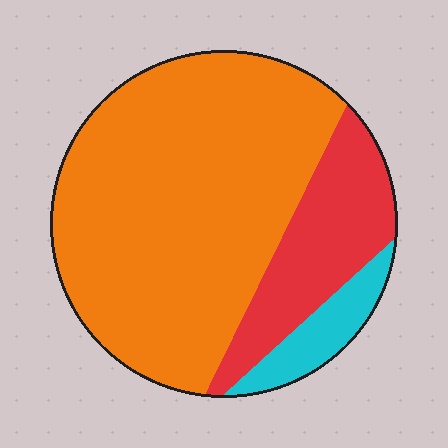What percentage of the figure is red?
Red takes up between a sixth and a third of the figure.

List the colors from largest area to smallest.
From largest to smallest: orange, red, cyan.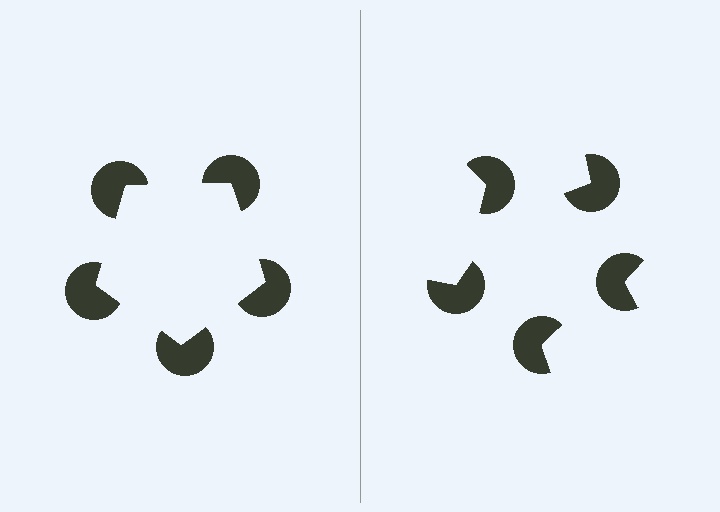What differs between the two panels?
The pac-man discs are positioned identically on both sides; only the wedge orientations differ. On the left they align to a pentagon; on the right they are misaligned.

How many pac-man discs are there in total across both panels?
10 — 5 on each side.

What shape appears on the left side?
An illusory pentagon.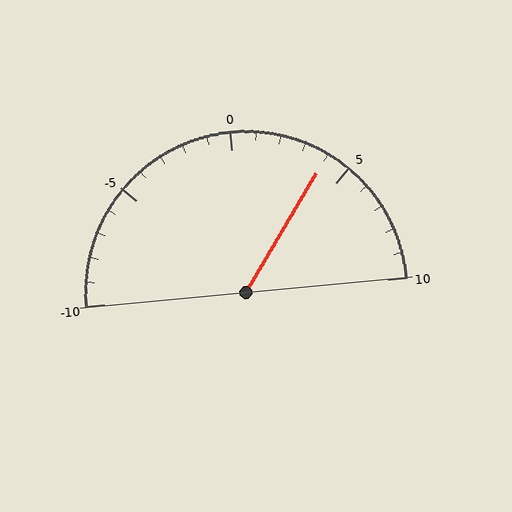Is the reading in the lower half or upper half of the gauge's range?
The reading is in the upper half of the range (-10 to 10).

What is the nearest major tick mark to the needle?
The nearest major tick mark is 5.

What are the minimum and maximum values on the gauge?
The gauge ranges from -10 to 10.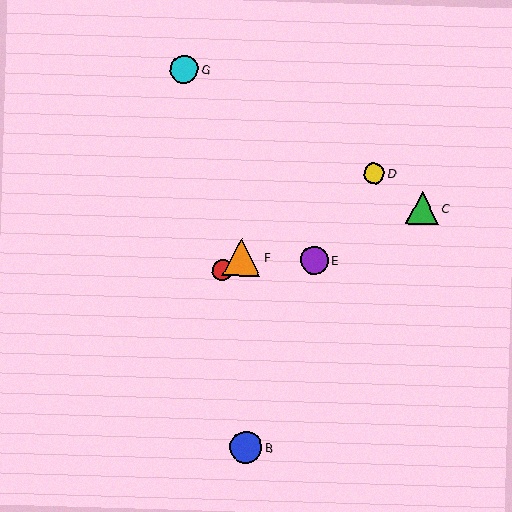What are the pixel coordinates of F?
Object F is at (242, 257).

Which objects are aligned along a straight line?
Objects A, D, F are aligned along a straight line.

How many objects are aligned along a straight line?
3 objects (A, D, F) are aligned along a straight line.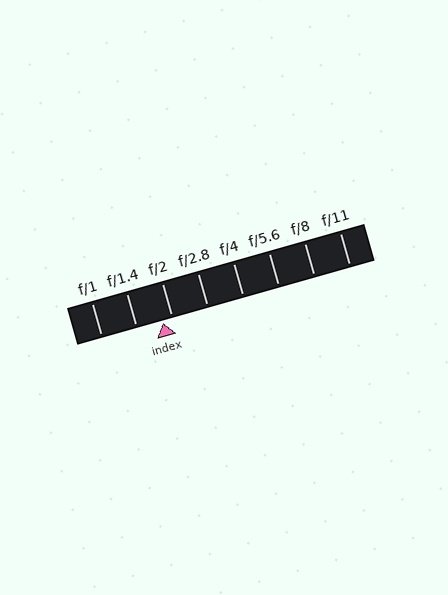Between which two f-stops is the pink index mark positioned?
The index mark is between f/1.4 and f/2.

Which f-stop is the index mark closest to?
The index mark is closest to f/2.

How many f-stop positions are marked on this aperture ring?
There are 8 f-stop positions marked.